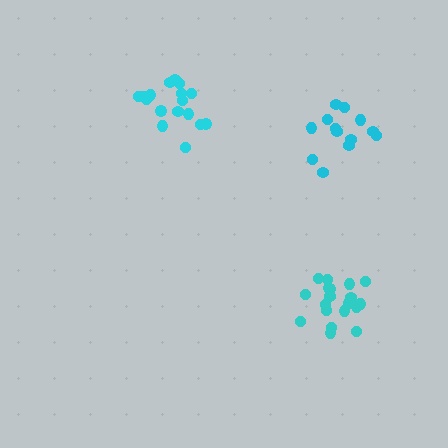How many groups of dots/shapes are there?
There are 3 groups.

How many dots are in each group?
Group 1: 17 dots, Group 2: 19 dots, Group 3: 13 dots (49 total).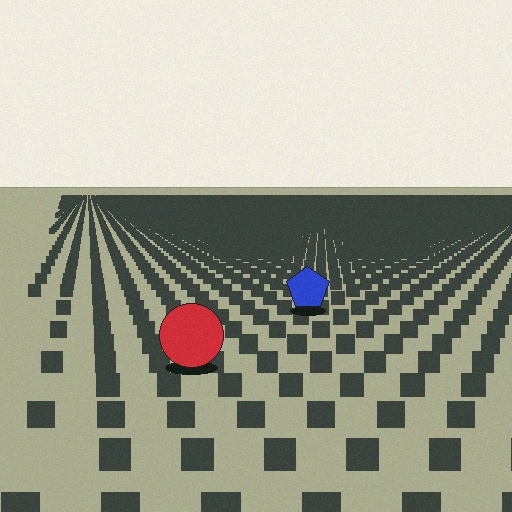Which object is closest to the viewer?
The red circle is closest. The texture marks near it are larger and more spread out.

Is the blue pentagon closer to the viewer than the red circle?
No. The red circle is closer — you can tell from the texture gradient: the ground texture is coarser near it.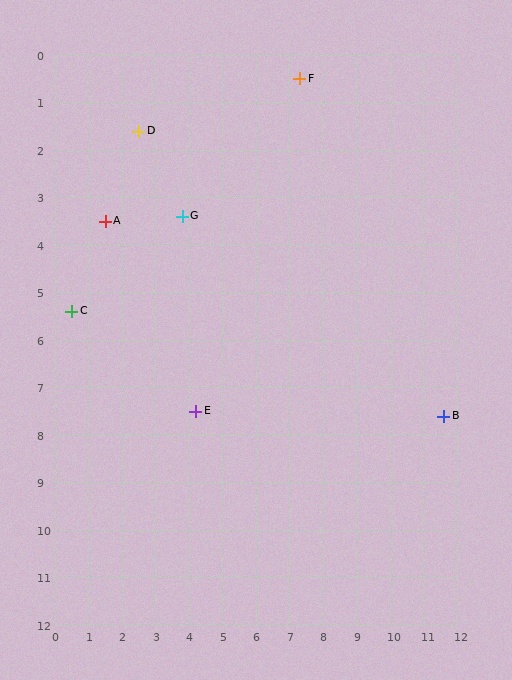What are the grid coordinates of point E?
Point E is at approximately (4.2, 7.5).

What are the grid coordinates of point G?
Point G is at approximately (3.8, 3.4).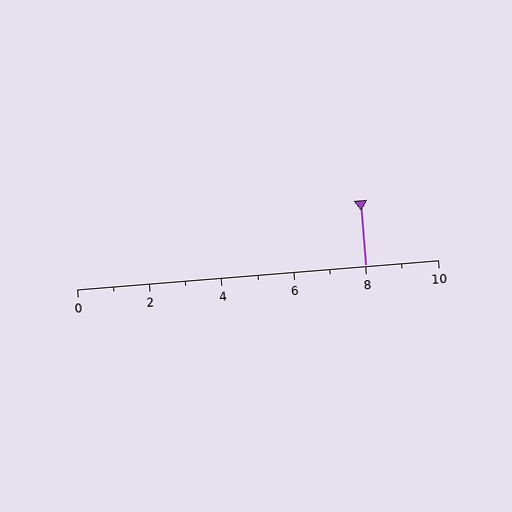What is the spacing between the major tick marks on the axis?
The major ticks are spaced 2 apart.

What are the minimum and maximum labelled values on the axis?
The axis runs from 0 to 10.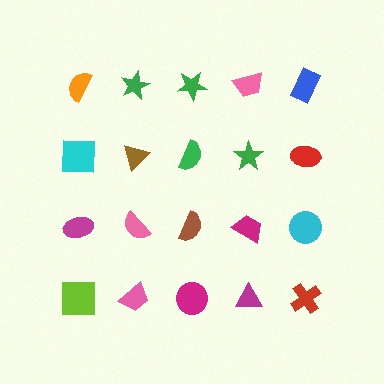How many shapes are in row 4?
5 shapes.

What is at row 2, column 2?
A brown triangle.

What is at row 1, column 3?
A green star.